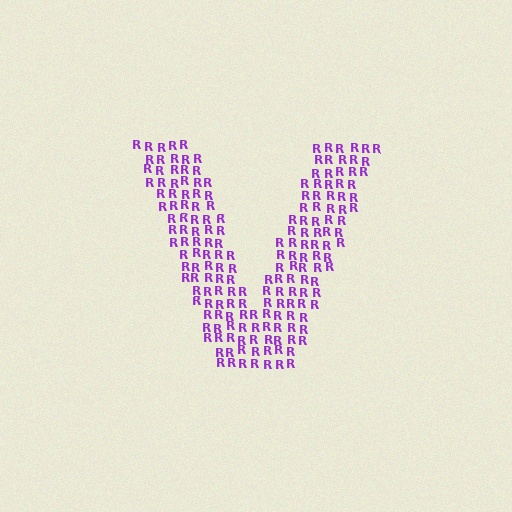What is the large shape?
The large shape is the letter V.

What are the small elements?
The small elements are letter R's.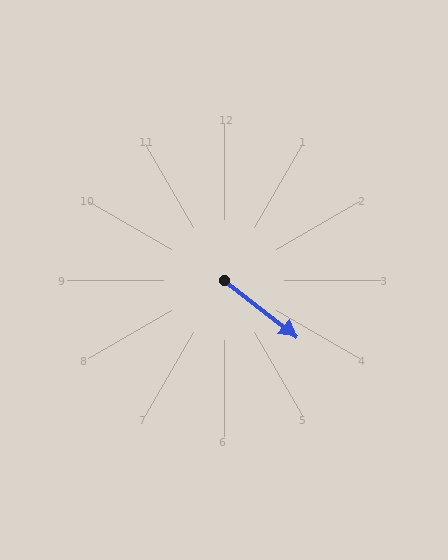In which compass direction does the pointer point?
Southeast.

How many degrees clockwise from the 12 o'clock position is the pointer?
Approximately 128 degrees.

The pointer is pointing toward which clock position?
Roughly 4 o'clock.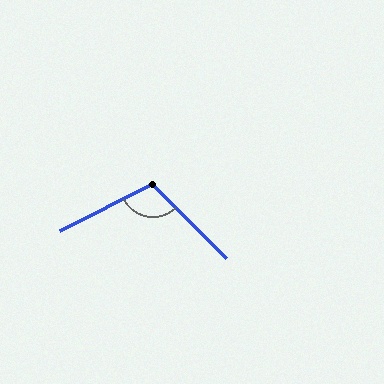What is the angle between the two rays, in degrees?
Approximately 107 degrees.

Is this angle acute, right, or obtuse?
It is obtuse.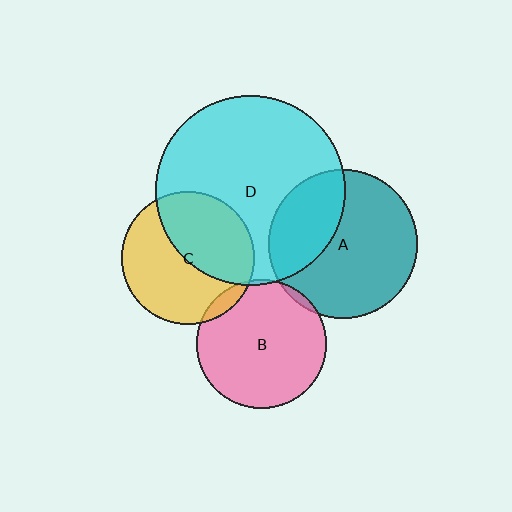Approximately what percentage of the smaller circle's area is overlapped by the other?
Approximately 5%.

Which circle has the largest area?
Circle D (cyan).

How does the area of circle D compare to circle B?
Approximately 2.1 times.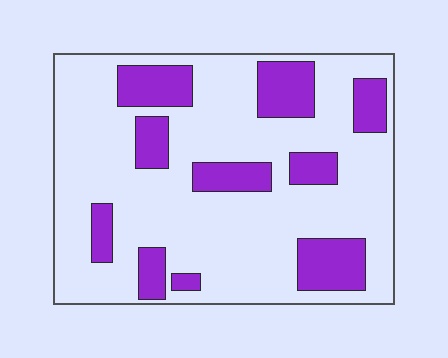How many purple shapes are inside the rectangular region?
10.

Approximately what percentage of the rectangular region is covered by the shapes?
Approximately 25%.